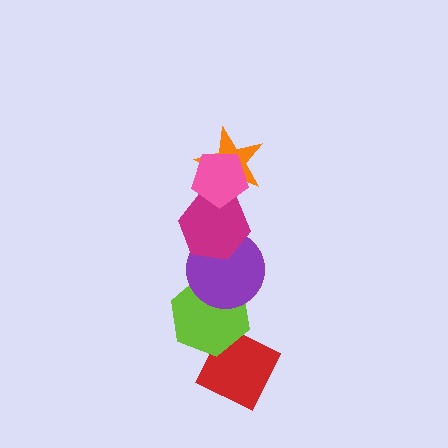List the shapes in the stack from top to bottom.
From top to bottom: the pink pentagon, the orange star, the magenta hexagon, the purple circle, the lime hexagon, the red diamond.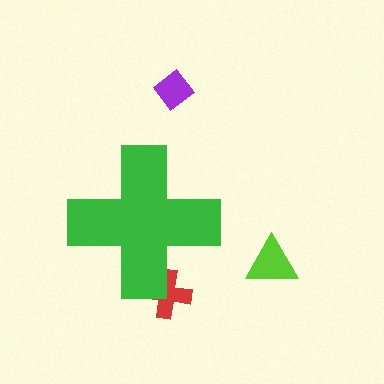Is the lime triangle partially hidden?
No, the lime triangle is fully visible.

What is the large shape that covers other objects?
A green cross.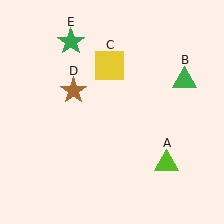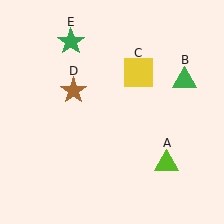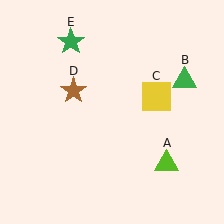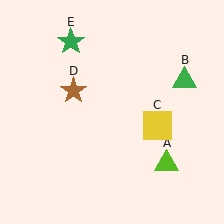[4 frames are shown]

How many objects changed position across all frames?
1 object changed position: yellow square (object C).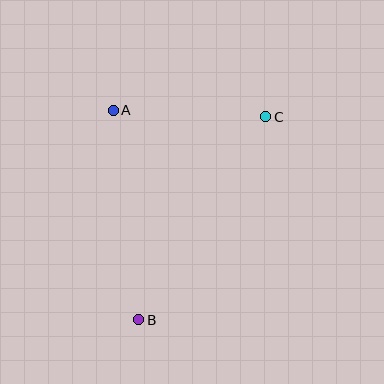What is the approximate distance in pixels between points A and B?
The distance between A and B is approximately 211 pixels.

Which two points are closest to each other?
Points A and C are closest to each other.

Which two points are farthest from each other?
Points B and C are farthest from each other.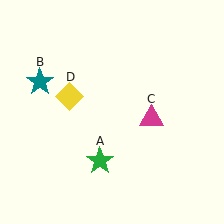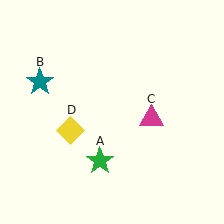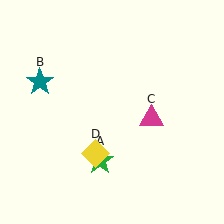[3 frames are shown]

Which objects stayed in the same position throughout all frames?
Green star (object A) and teal star (object B) and magenta triangle (object C) remained stationary.